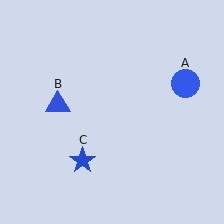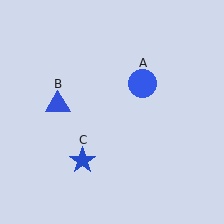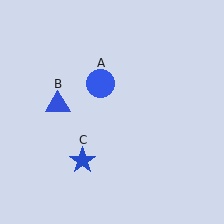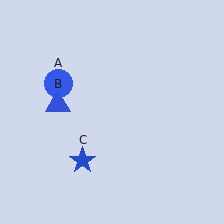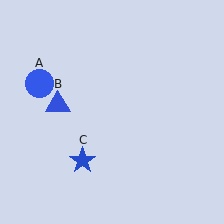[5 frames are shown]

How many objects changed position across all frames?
1 object changed position: blue circle (object A).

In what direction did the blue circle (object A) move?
The blue circle (object A) moved left.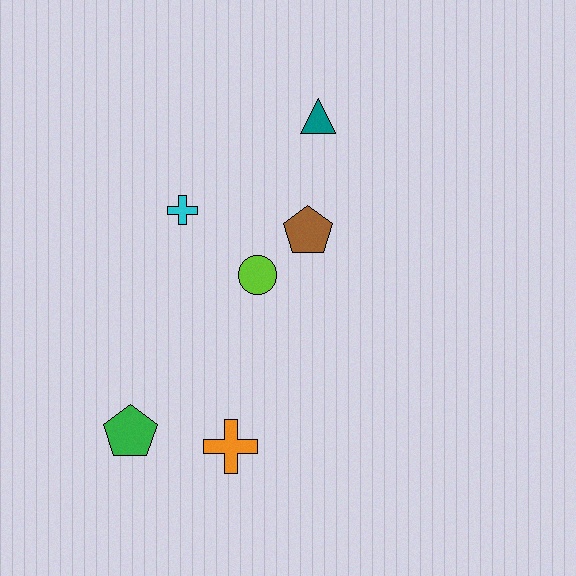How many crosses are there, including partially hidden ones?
There are 2 crosses.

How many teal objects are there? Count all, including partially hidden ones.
There is 1 teal object.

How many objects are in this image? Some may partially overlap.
There are 6 objects.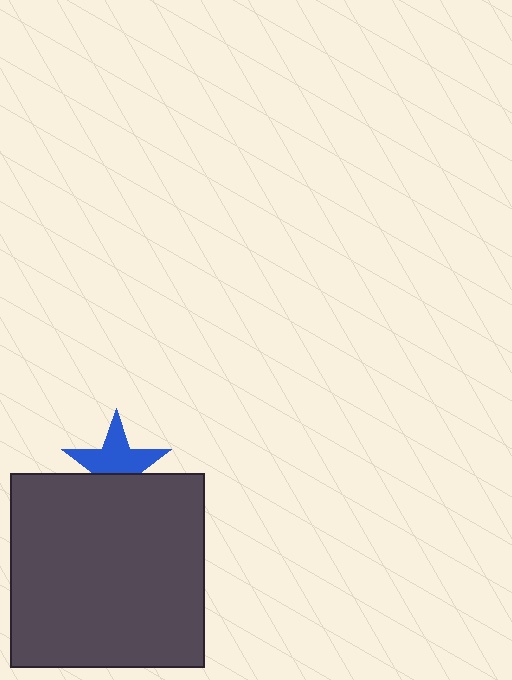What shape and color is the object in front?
The object in front is a dark gray square.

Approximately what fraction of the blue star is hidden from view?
Roughly 37% of the blue star is hidden behind the dark gray square.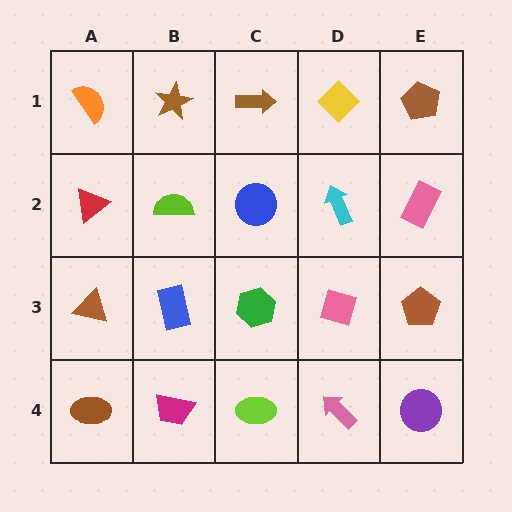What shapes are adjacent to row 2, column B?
A brown star (row 1, column B), a blue rectangle (row 3, column B), a red triangle (row 2, column A), a blue circle (row 2, column C).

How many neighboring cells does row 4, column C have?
3.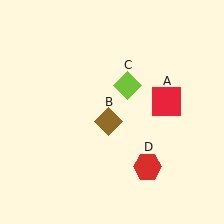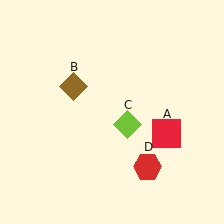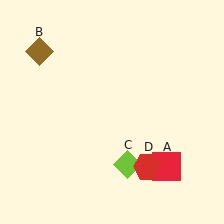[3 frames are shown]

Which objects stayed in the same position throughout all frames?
Red hexagon (object D) remained stationary.